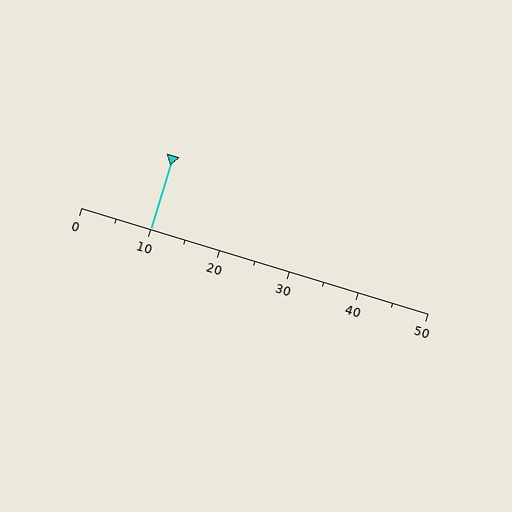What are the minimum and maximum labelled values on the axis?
The axis runs from 0 to 50.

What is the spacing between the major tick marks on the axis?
The major ticks are spaced 10 apart.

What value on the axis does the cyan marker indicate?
The marker indicates approximately 10.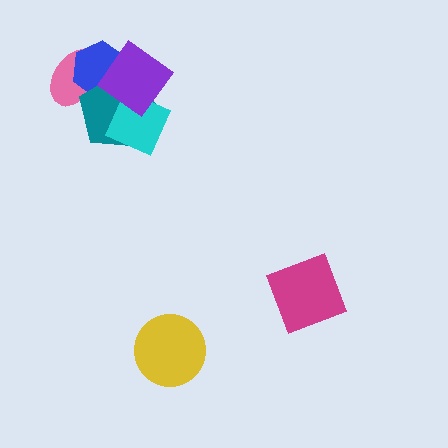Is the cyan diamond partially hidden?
Yes, it is partially covered by another shape.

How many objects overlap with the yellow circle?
0 objects overlap with the yellow circle.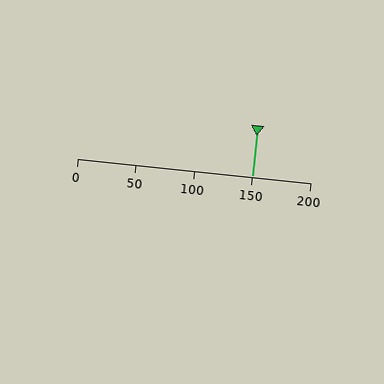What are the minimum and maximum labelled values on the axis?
The axis runs from 0 to 200.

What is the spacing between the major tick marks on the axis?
The major ticks are spaced 50 apart.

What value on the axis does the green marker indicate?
The marker indicates approximately 150.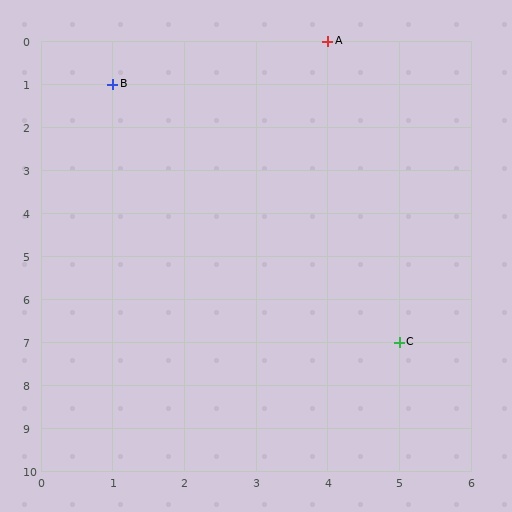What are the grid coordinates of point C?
Point C is at grid coordinates (5, 7).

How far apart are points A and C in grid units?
Points A and C are 1 column and 7 rows apart (about 7.1 grid units diagonally).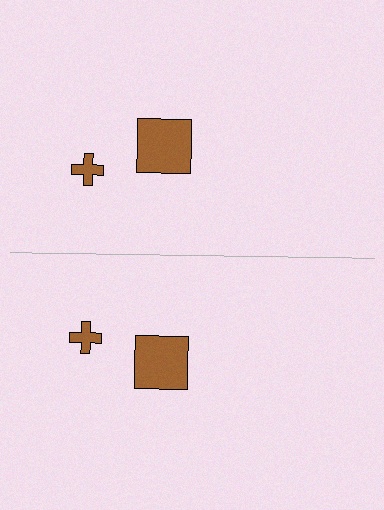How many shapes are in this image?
There are 4 shapes in this image.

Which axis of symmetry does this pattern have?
The pattern has a horizontal axis of symmetry running through the center of the image.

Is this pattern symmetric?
Yes, this pattern has bilateral (reflection) symmetry.